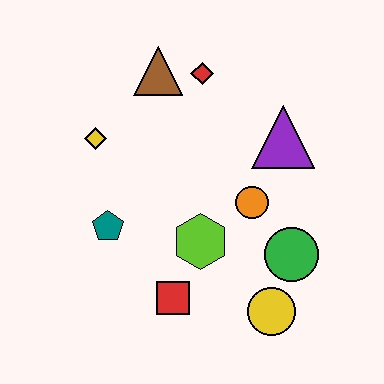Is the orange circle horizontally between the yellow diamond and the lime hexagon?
No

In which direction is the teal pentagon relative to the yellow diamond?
The teal pentagon is below the yellow diamond.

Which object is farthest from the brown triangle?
The yellow circle is farthest from the brown triangle.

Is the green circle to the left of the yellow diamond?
No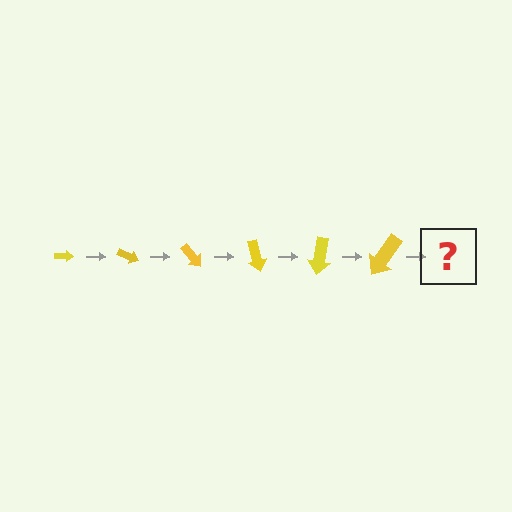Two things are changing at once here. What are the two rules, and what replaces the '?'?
The two rules are that the arrow grows larger each step and it rotates 25 degrees each step. The '?' should be an arrow, larger than the previous one and rotated 150 degrees from the start.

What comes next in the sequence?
The next element should be an arrow, larger than the previous one and rotated 150 degrees from the start.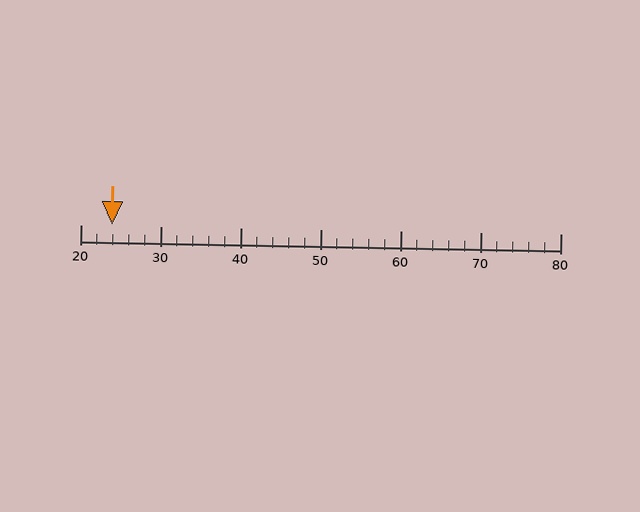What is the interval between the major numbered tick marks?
The major tick marks are spaced 10 units apart.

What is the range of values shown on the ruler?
The ruler shows values from 20 to 80.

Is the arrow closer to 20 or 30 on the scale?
The arrow is closer to 20.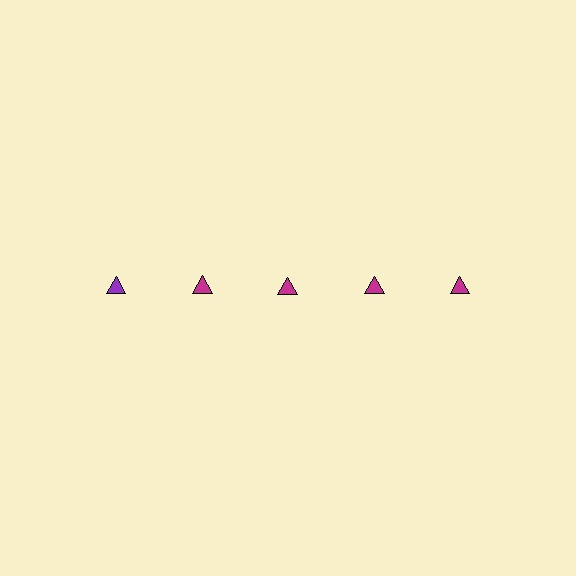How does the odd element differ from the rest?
It has a different color: purple instead of magenta.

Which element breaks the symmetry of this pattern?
The purple triangle in the top row, leftmost column breaks the symmetry. All other shapes are magenta triangles.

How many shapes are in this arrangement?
There are 5 shapes arranged in a grid pattern.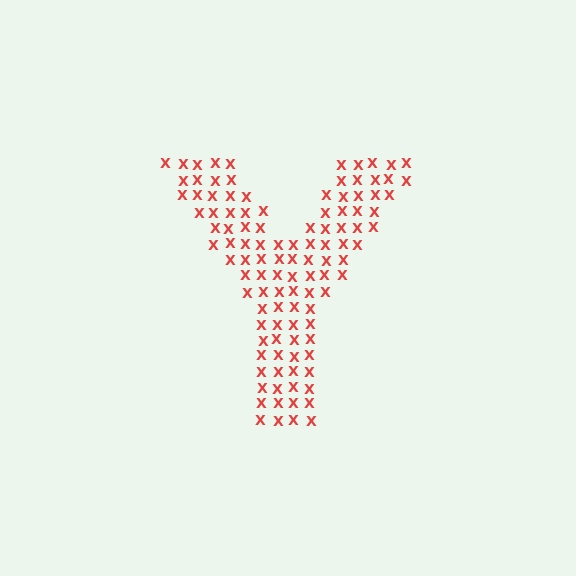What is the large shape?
The large shape is the letter Y.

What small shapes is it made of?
It is made of small letter X's.